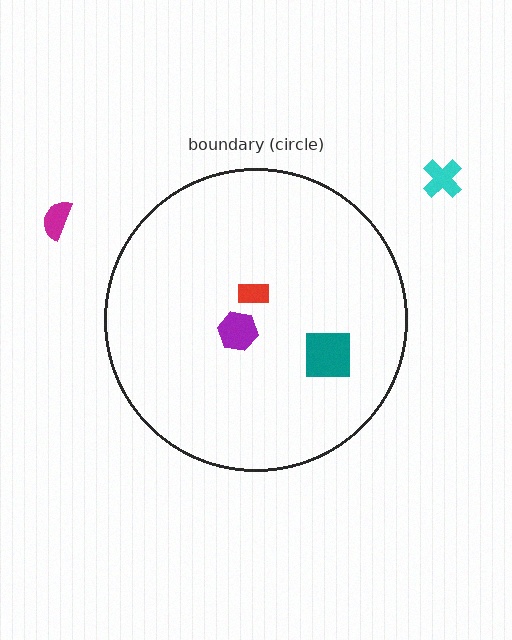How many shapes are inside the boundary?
3 inside, 2 outside.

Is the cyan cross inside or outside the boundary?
Outside.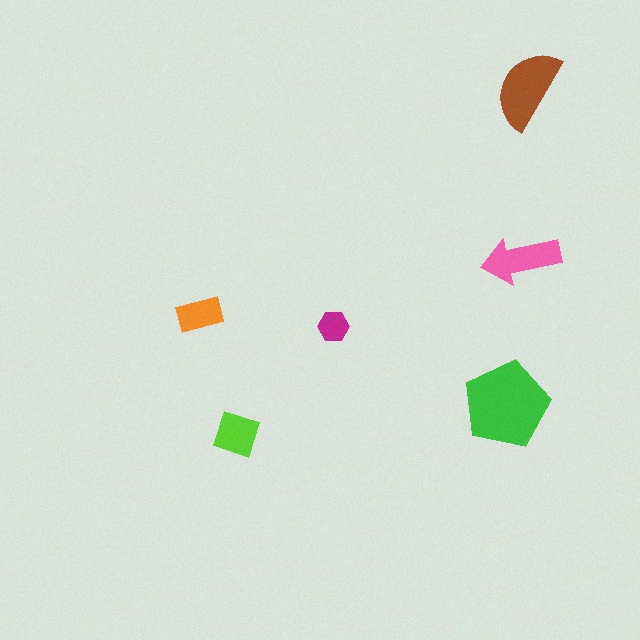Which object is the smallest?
The magenta hexagon.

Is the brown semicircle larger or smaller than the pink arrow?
Larger.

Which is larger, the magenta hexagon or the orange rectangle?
The orange rectangle.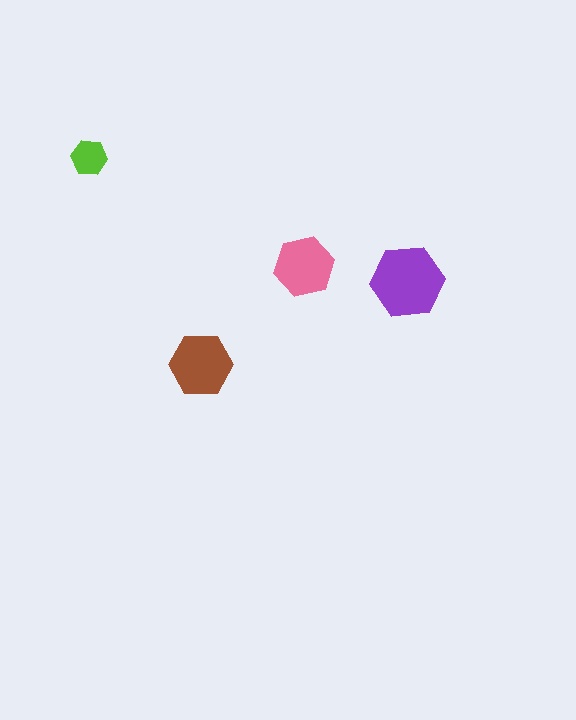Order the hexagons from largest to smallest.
the purple one, the brown one, the pink one, the lime one.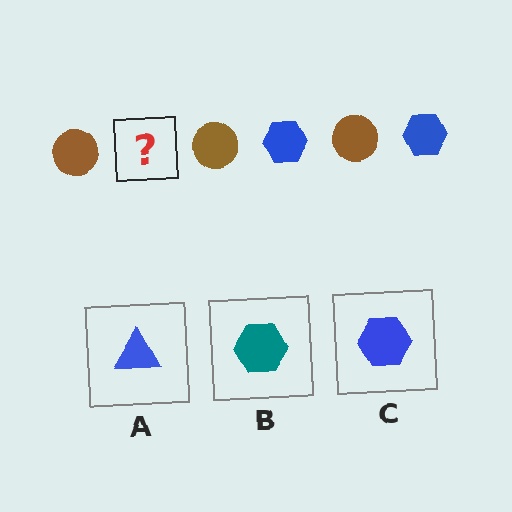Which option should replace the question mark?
Option C.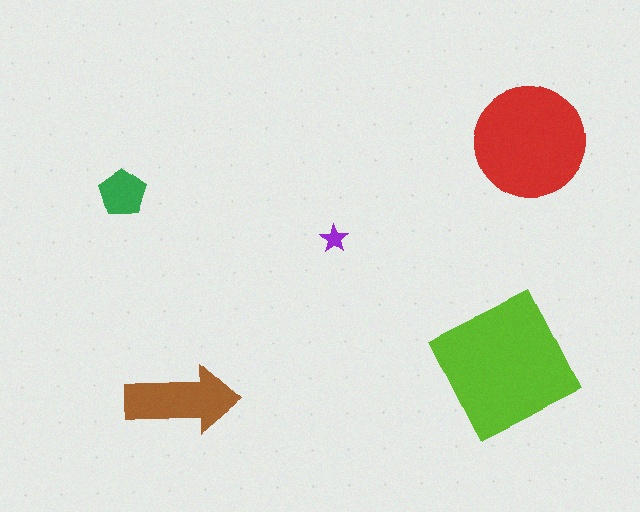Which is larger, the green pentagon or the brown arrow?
The brown arrow.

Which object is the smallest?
The purple star.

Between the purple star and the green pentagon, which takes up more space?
The green pentagon.